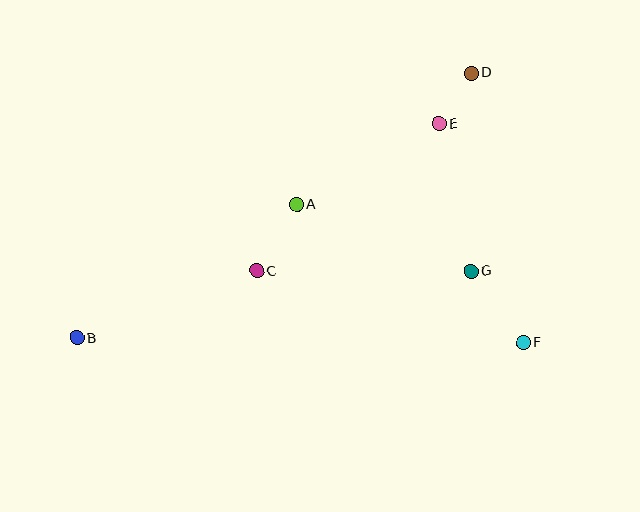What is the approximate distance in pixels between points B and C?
The distance between B and C is approximately 192 pixels.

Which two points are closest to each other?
Points D and E are closest to each other.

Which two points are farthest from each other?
Points B and D are farthest from each other.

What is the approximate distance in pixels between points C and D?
The distance between C and D is approximately 292 pixels.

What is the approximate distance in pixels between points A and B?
The distance between A and B is approximately 257 pixels.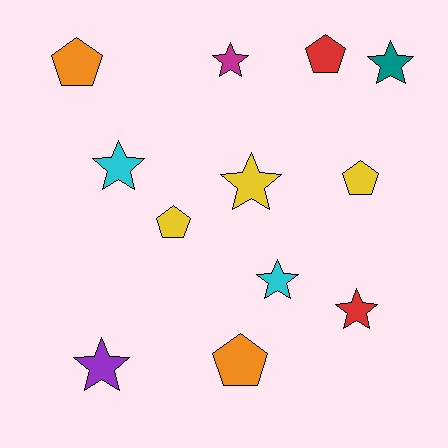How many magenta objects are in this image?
There is 1 magenta object.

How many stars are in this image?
There are 7 stars.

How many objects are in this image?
There are 12 objects.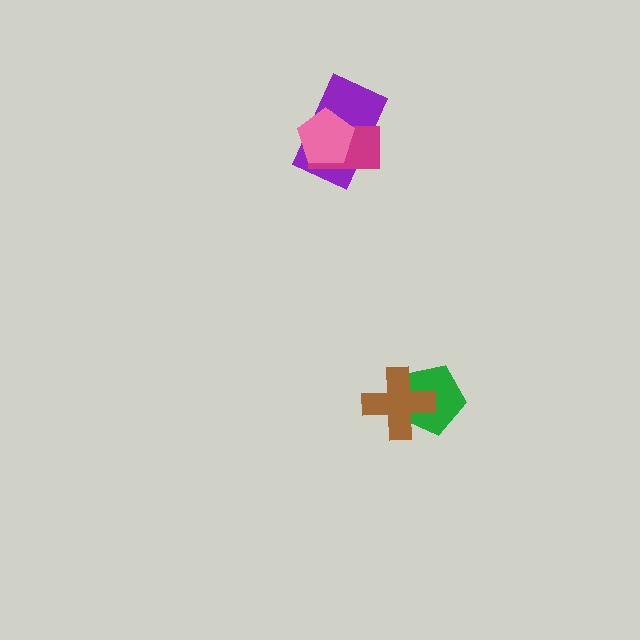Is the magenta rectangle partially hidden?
Yes, it is partially covered by another shape.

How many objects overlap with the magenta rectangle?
2 objects overlap with the magenta rectangle.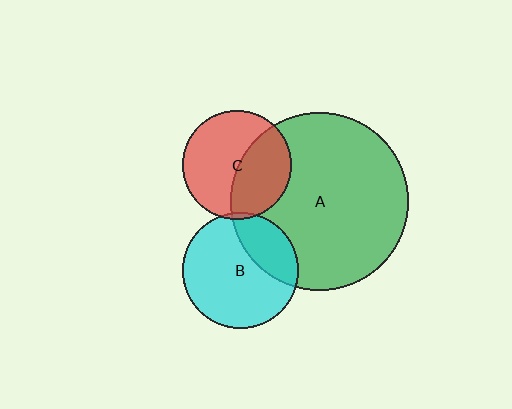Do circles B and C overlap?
Yes.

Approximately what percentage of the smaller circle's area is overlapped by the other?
Approximately 5%.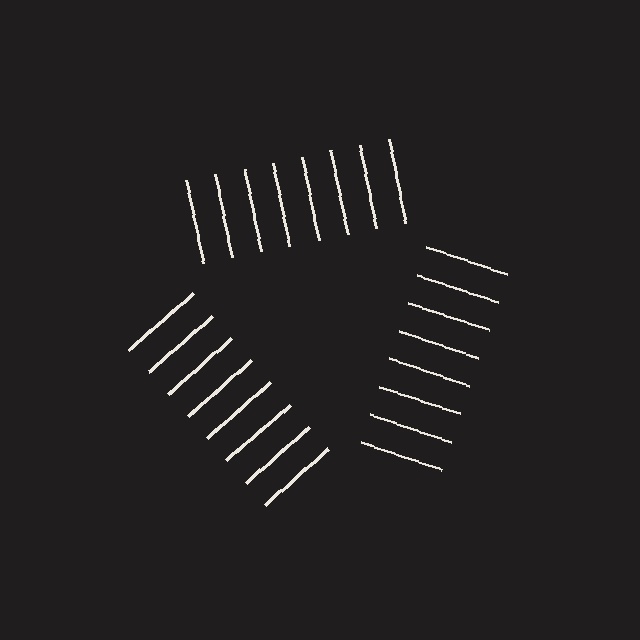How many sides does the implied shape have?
3 sides — the line-ends trace a triangle.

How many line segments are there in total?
24 — 8 along each of the 3 edges.